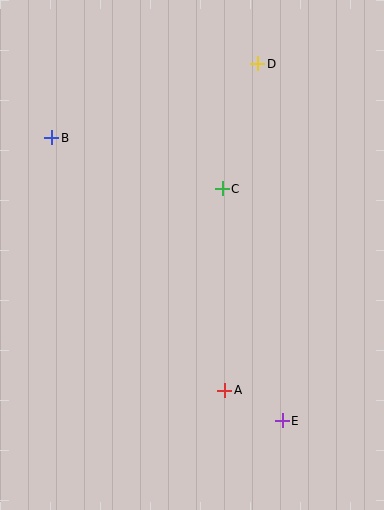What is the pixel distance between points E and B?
The distance between E and B is 365 pixels.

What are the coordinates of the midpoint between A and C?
The midpoint between A and C is at (223, 290).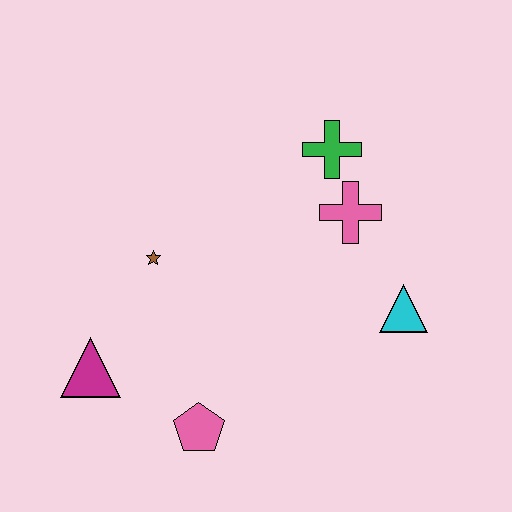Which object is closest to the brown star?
The magenta triangle is closest to the brown star.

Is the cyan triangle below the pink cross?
Yes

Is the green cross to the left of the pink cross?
Yes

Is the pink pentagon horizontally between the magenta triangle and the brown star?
No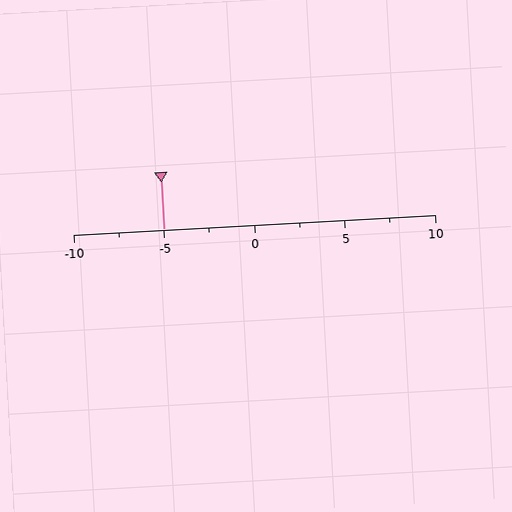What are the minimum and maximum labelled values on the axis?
The axis runs from -10 to 10.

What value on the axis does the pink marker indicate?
The marker indicates approximately -5.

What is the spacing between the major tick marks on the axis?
The major ticks are spaced 5 apart.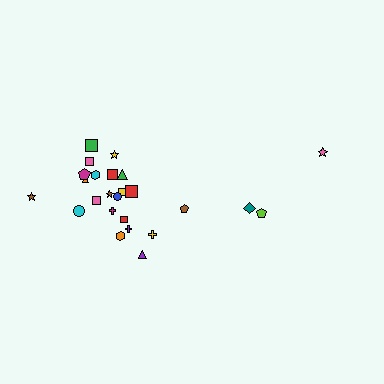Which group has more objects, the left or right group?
The left group.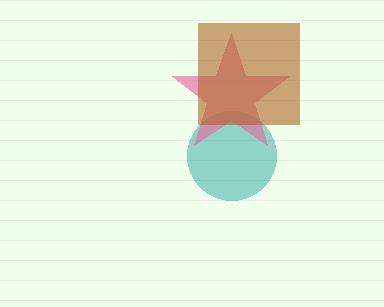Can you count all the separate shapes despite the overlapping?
Yes, there are 3 separate shapes.